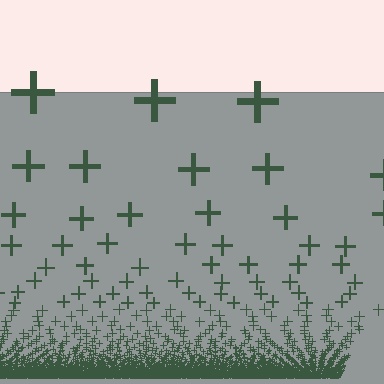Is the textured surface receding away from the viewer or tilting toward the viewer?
The surface appears to tilt toward the viewer. Texture elements get larger and sparser toward the top.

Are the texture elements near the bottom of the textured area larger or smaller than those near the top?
Smaller. The gradient is inverted — elements near the bottom are smaller and denser.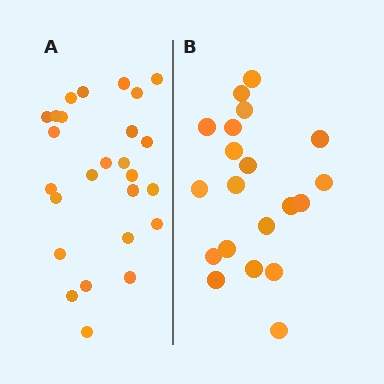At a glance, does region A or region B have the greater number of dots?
Region A (the left region) has more dots.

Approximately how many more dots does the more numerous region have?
Region A has about 6 more dots than region B.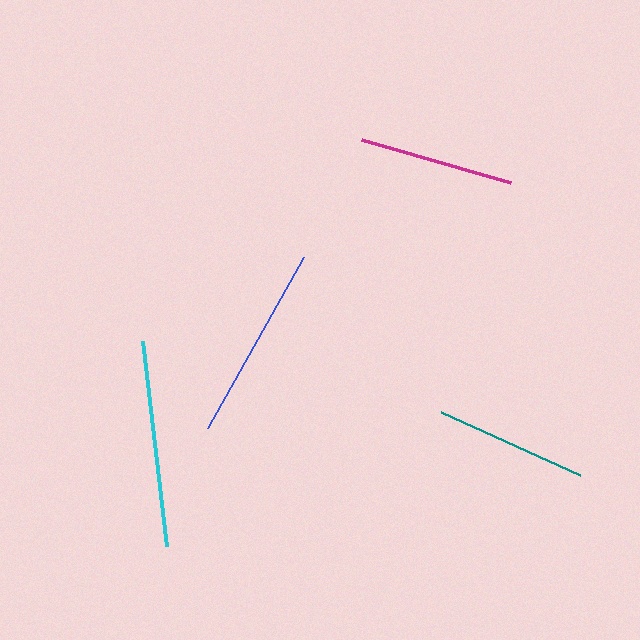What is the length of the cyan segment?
The cyan segment is approximately 207 pixels long.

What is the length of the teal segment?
The teal segment is approximately 152 pixels long.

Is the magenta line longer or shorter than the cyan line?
The cyan line is longer than the magenta line.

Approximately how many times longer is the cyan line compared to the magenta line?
The cyan line is approximately 1.3 times the length of the magenta line.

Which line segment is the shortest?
The teal line is the shortest at approximately 152 pixels.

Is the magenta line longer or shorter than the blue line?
The blue line is longer than the magenta line.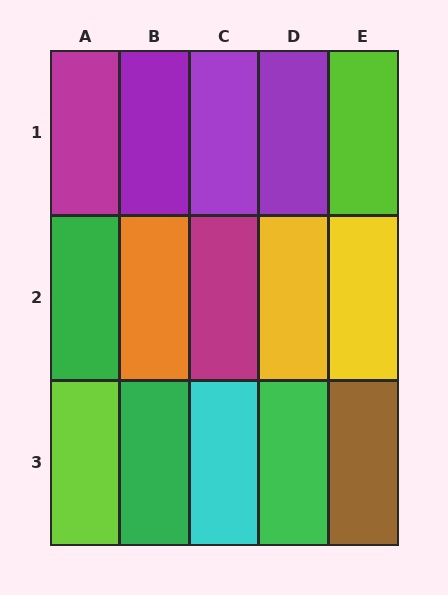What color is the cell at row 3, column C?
Cyan.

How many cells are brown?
1 cell is brown.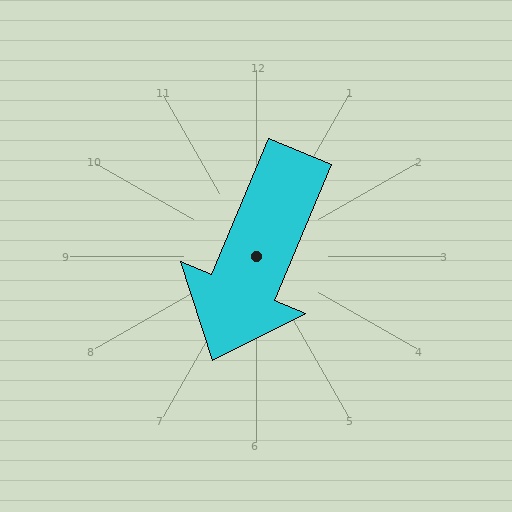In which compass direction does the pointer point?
Southwest.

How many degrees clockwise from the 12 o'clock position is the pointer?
Approximately 203 degrees.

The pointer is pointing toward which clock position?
Roughly 7 o'clock.